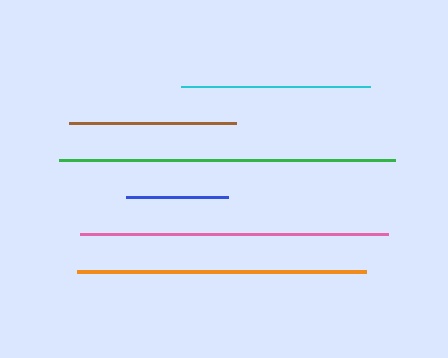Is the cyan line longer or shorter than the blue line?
The cyan line is longer than the blue line.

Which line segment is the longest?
The green line is the longest at approximately 335 pixels.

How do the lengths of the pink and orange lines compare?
The pink and orange lines are approximately the same length.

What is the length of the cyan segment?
The cyan segment is approximately 189 pixels long.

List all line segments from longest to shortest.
From longest to shortest: green, pink, orange, cyan, brown, blue.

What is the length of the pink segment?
The pink segment is approximately 309 pixels long.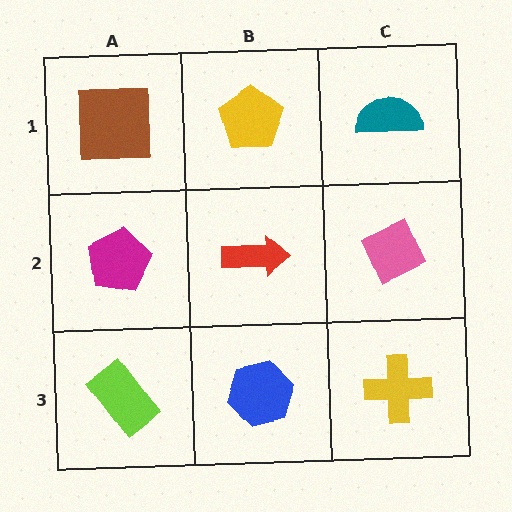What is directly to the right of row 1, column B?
A teal semicircle.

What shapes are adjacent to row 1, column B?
A red arrow (row 2, column B), a brown square (row 1, column A), a teal semicircle (row 1, column C).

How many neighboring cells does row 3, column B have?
3.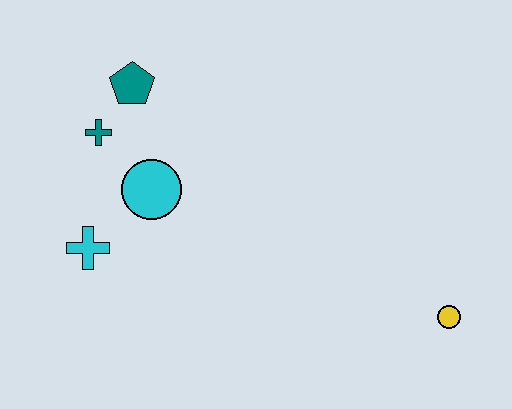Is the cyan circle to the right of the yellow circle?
No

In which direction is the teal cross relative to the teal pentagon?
The teal cross is below the teal pentagon.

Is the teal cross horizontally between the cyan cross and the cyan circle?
Yes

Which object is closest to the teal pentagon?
The teal cross is closest to the teal pentagon.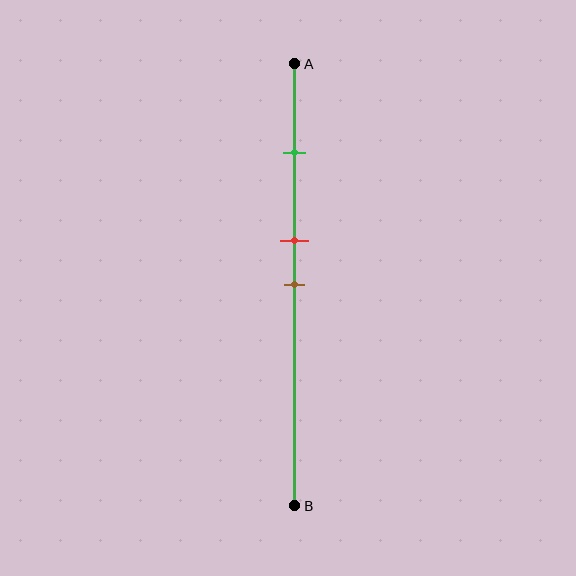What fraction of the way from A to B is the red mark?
The red mark is approximately 40% (0.4) of the way from A to B.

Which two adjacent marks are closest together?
The red and brown marks are the closest adjacent pair.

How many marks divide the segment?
There are 3 marks dividing the segment.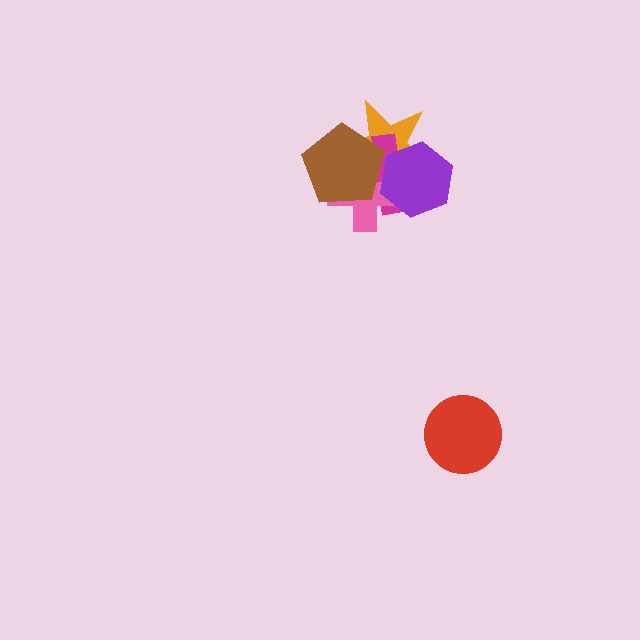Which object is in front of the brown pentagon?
The purple hexagon is in front of the brown pentagon.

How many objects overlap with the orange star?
4 objects overlap with the orange star.